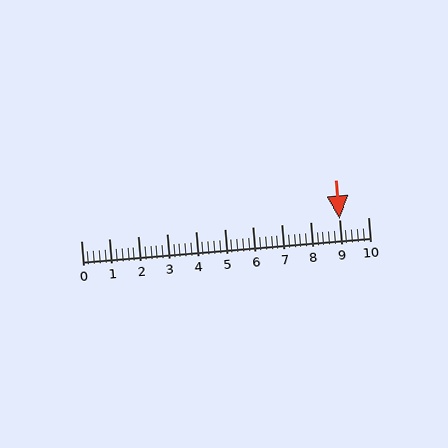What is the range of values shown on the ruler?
The ruler shows values from 0 to 10.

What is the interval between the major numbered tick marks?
The major tick marks are spaced 1 units apart.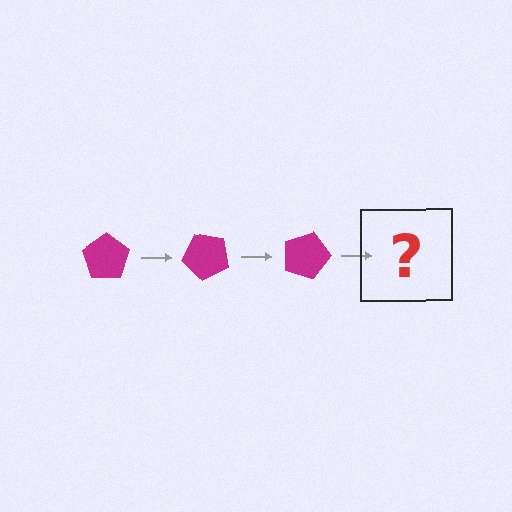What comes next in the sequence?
The next element should be a magenta pentagon rotated 135 degrees.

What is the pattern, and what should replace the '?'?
The pattern is that the pentagon rotates 45 degrees each step. The '?' should be a magenta pentagon rotated 135 degrees.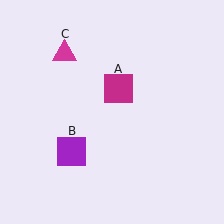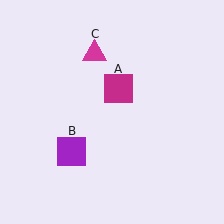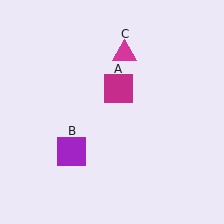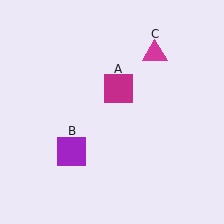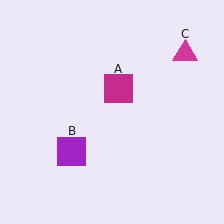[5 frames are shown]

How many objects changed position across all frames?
1 object changed position: magenta triangle (object C).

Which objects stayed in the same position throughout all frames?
Magenta square (object A) and purple square (object B) remained stationary.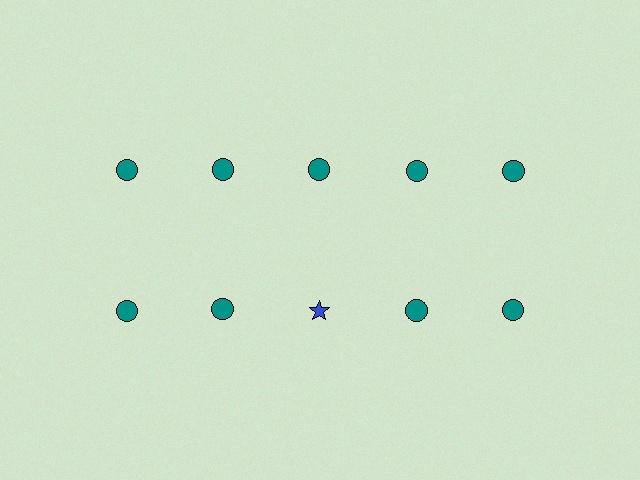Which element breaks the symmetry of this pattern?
The blue star in the second row, center column breaks the symmetry. All other shapes are teal circles.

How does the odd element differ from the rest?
It differs in both color (blue instead of teal) and shape (star instead of circle).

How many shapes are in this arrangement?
There are 10 shapes arranged in a grid pattern.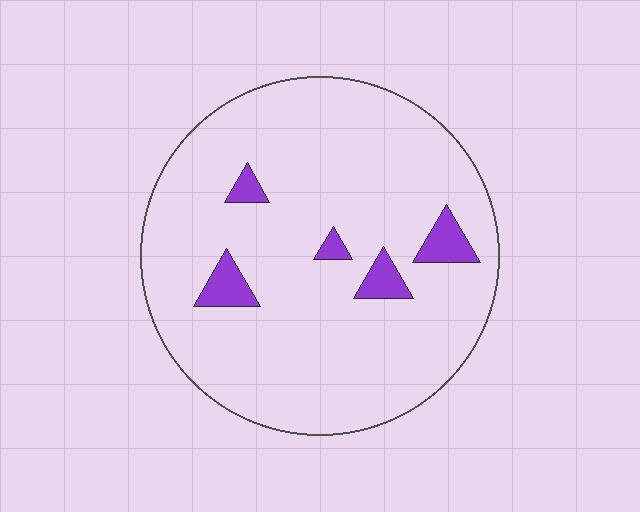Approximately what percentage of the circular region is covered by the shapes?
Approximately 5%.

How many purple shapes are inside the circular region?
5.